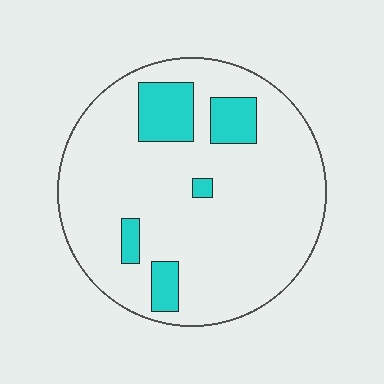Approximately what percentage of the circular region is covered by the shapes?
Approximately 15%.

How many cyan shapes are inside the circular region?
5.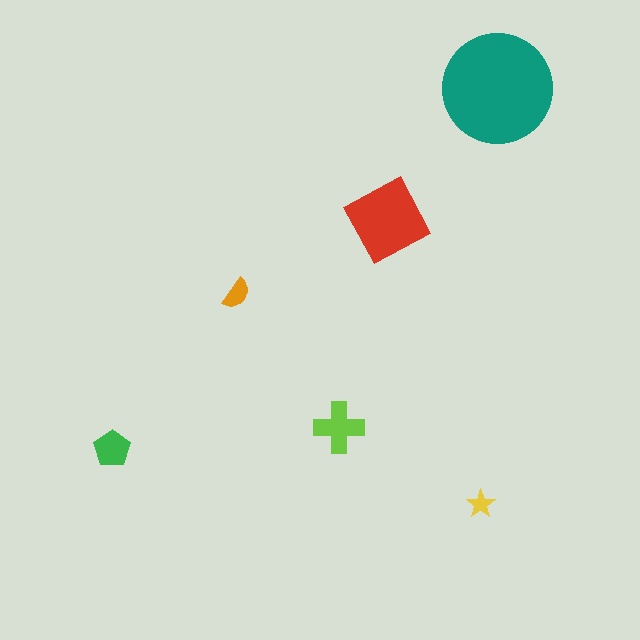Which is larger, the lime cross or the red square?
The red square.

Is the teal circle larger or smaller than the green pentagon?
Larger.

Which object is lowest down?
The yellow star is bottommost.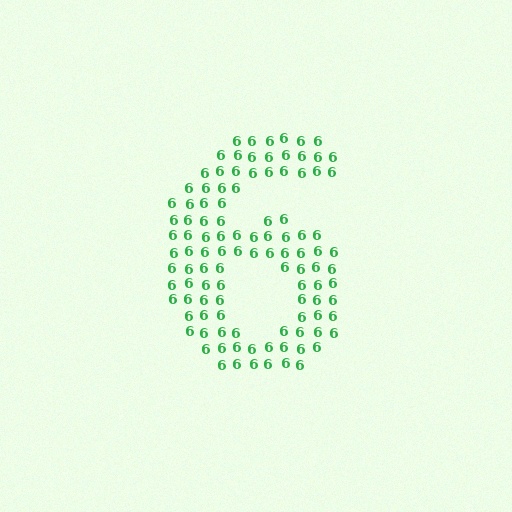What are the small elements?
The small elements are digit 6's.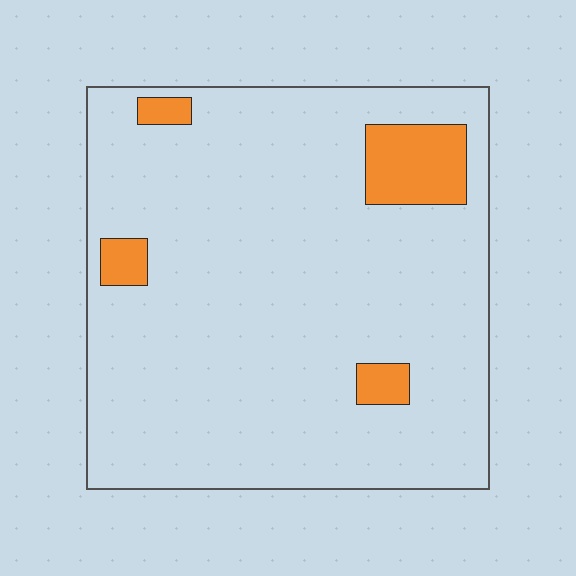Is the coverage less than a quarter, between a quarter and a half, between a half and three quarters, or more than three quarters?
Less than a quarter.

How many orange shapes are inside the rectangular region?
4.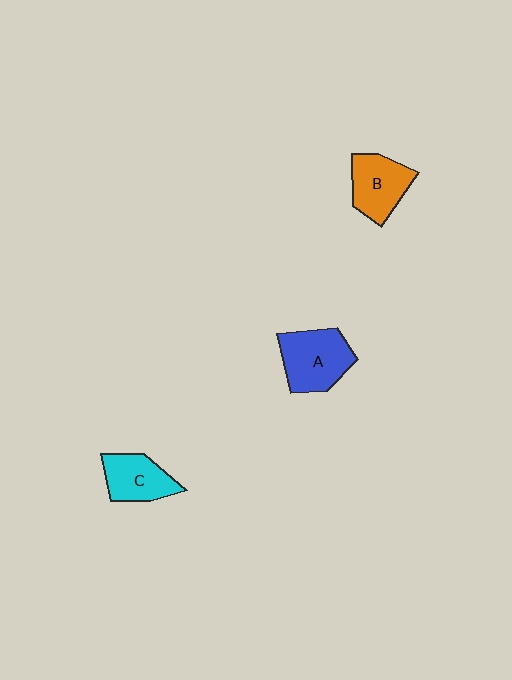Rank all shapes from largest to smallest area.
From largest to smallest: A (blue), B (orange), C (cyan).